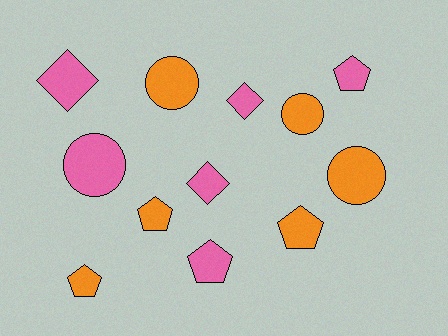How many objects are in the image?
There are 12 objects.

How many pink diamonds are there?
There are 3 pink diamonds.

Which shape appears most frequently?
Pentagon, with 5 objects.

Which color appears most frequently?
Orange, with 6 objects.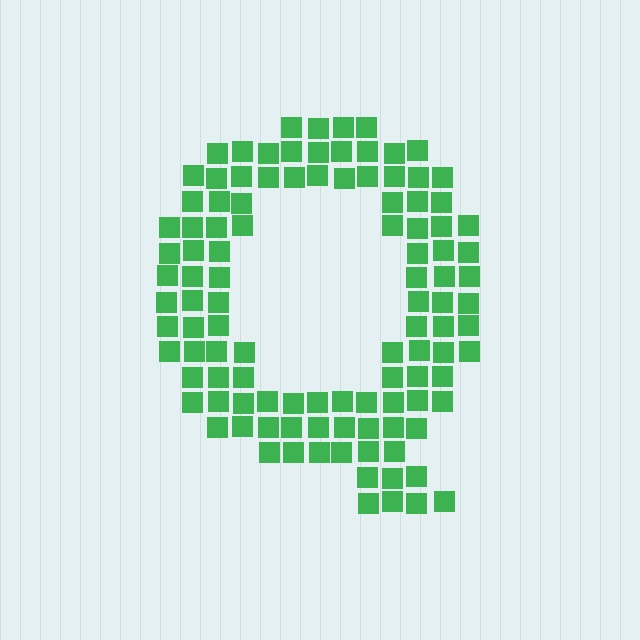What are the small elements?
The small elements are squares.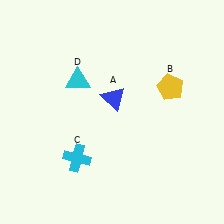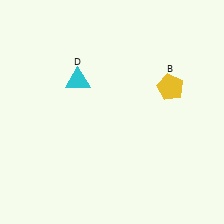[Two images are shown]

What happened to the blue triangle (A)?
The blue triangle (A) was removed in Image 2. It was in the top-right area of Image 1.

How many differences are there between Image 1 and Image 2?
There are 2 differences between the two images.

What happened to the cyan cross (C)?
The cyan cross (C) was removed in Image 2. It was in the bottom-left area of Image 1.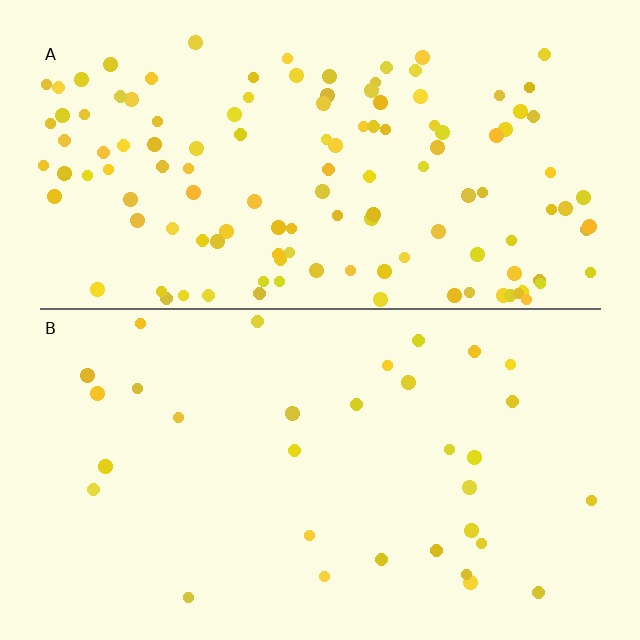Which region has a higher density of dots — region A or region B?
A (the top).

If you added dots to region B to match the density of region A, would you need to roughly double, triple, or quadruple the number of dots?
Approximately quadruple.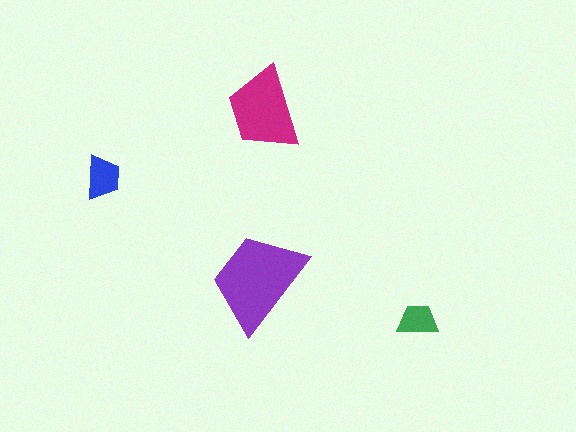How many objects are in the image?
There are 4 objects in the image.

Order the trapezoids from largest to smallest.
the purple one, the magenta one, the blue one, the green one.